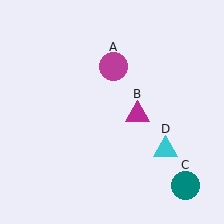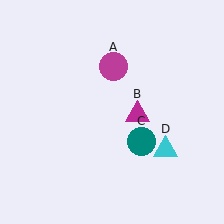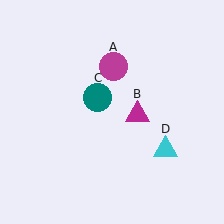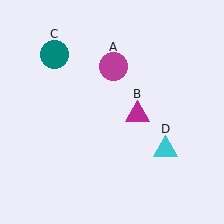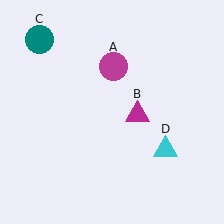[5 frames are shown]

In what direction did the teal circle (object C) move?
The teal circle (object C) moved up and to the left.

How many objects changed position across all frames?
1 object changed position: teal circle (object C).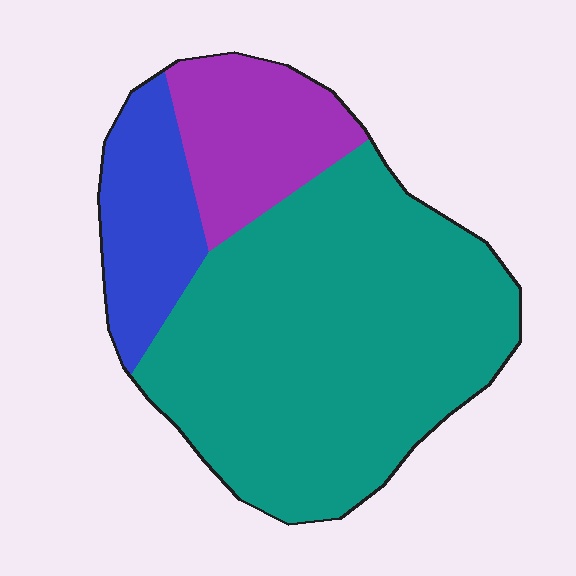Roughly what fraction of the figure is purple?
Purple takes up less than a quarter of the figure.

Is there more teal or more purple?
Teal.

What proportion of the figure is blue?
Blue covers roughly 15% of the figure.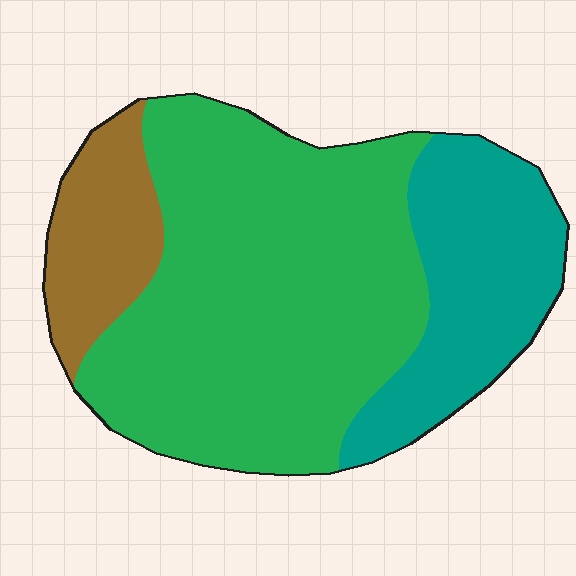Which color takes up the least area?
Brown, at roughly 15%.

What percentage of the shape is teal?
Teal covers 25% of the shape.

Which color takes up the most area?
Green, at roughly 60%.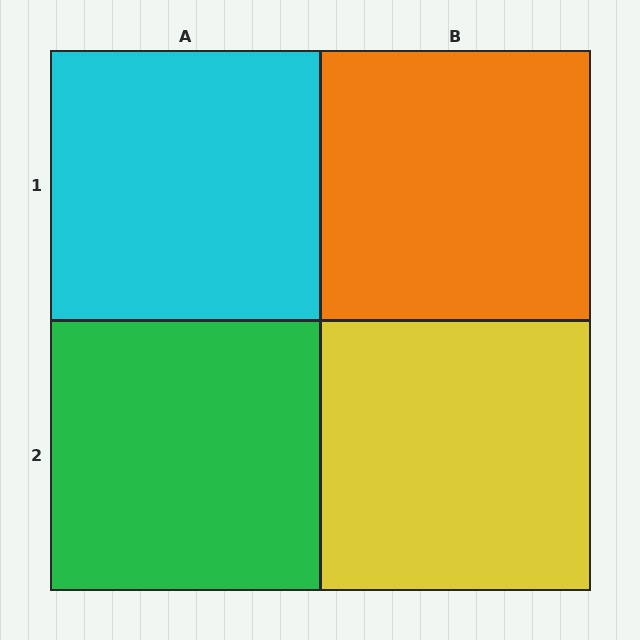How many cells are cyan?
1 cell is cyan.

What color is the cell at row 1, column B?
Orange.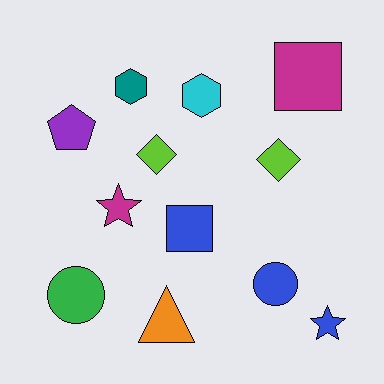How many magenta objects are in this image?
There are 2 magenta objects.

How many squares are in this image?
There are 2 squares.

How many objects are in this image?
There are 12 objects.